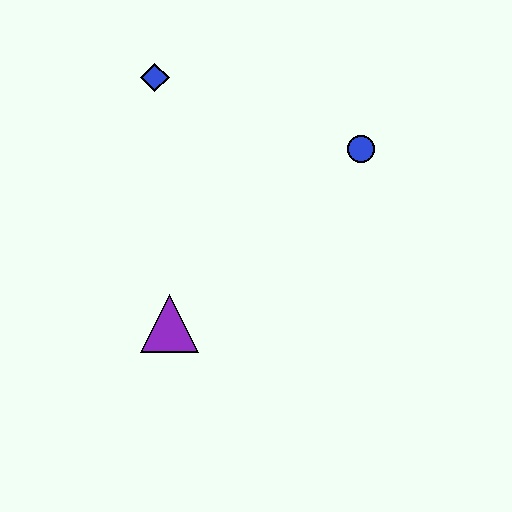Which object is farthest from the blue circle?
The purple triangle is farthest from the blue circle.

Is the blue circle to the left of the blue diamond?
No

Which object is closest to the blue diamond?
The blue circle is closest to the blue diamond.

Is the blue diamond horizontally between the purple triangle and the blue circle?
No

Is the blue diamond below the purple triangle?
No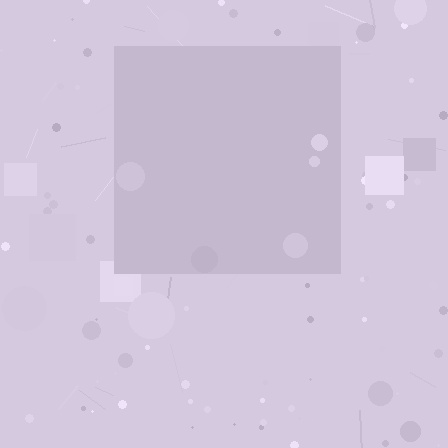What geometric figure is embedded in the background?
A square is embedded in the background.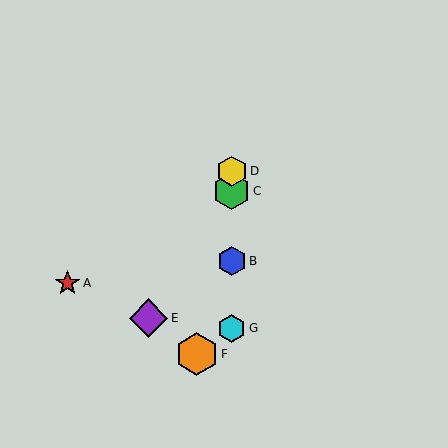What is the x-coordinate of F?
Object F is at x≈197.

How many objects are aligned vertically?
4 objects (B, C, D, G) are aligned vertically.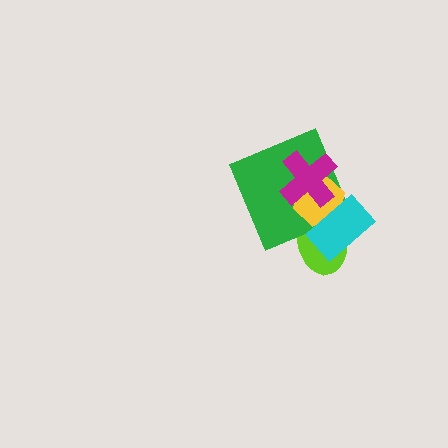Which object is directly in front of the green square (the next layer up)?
The yellow hexagon is directly in front of the green square.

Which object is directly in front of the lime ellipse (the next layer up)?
The green square is directly in front of the lime ellipse.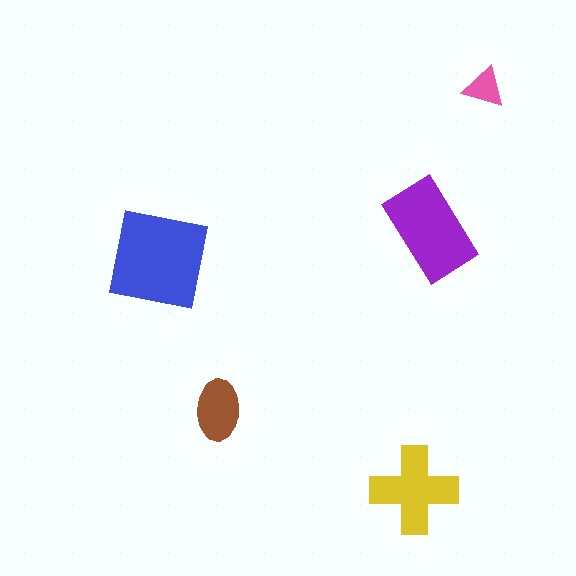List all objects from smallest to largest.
The pink triangle, the brown ellipse, the yellow cross, the purple rectangle, the blue square.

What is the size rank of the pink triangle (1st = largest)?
5th.